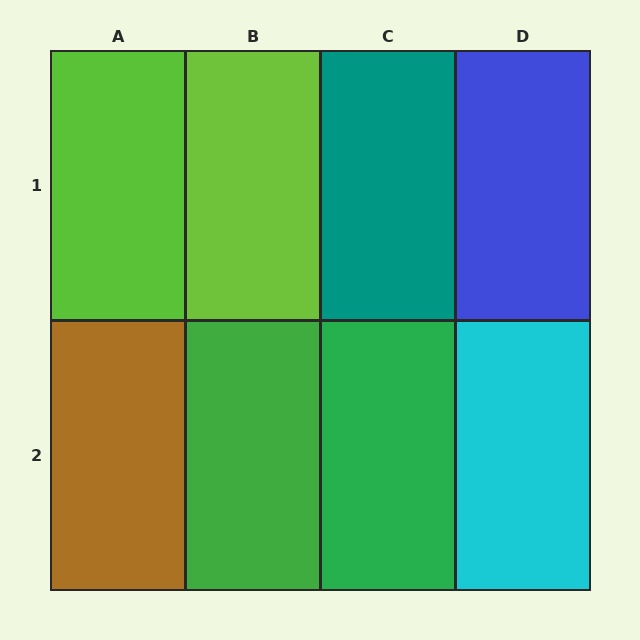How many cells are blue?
1 cell is blue.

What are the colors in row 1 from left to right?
Lime, lime, teal, blue.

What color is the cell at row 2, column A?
Brown.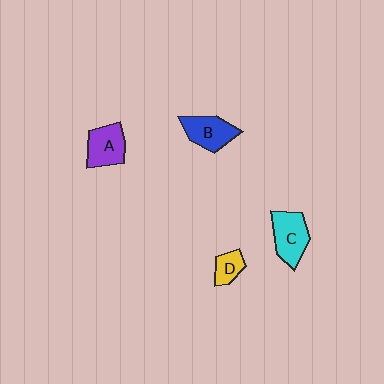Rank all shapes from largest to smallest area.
From largest to smallest: C (cyan), B (blue), A (purple), D (yellow).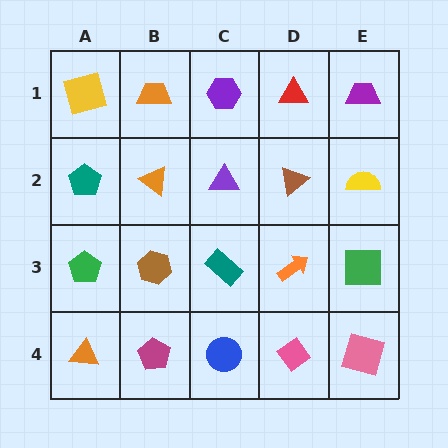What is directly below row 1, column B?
An orange triangle.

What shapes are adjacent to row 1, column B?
An orange triangle (row 2, column B), a yellow square (row 1, column A), a purple hexagon (row 1, column C).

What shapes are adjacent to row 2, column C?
A purple hexagon (row 1, column C), a teal rectangle (row 3, column C), an orange triangle (row 2, column B), a brown triangle (row 2, column D).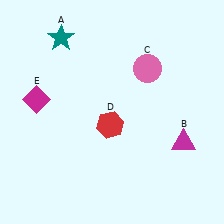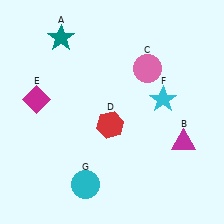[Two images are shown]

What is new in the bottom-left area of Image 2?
A cyan circle (G) was added in the bottom-left area of Image 2.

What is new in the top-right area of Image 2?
A cyan star (F) was added in the top-right area of Image 2.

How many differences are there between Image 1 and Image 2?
There are 2 differences between the two images.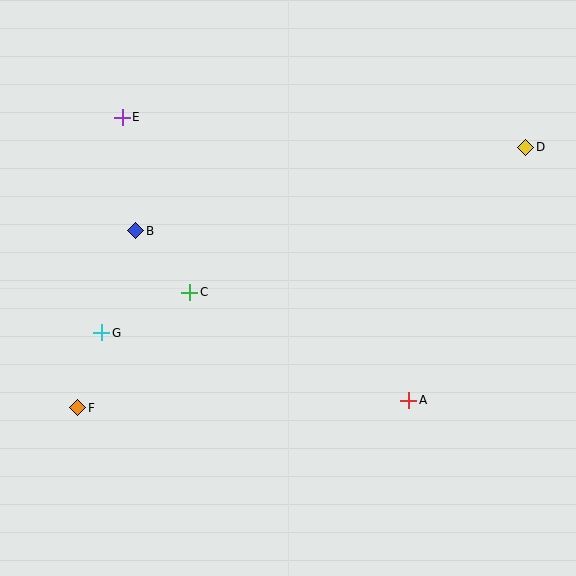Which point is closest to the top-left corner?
Point E is closest to the top-left corner.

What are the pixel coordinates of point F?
Point F is at (78, 408).